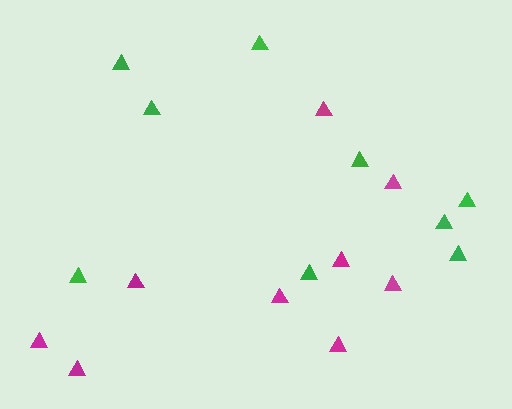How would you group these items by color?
There are 2 groups: one group of magenta triangles (9) and one group of green triangles (9).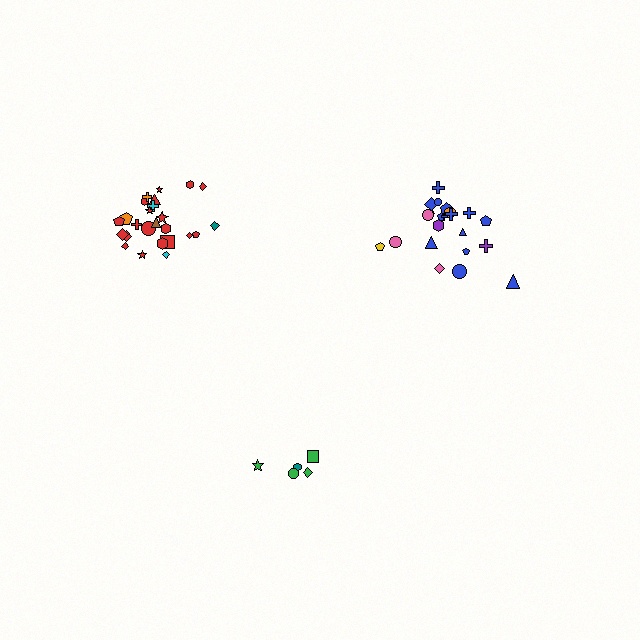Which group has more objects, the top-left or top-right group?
The top-left group.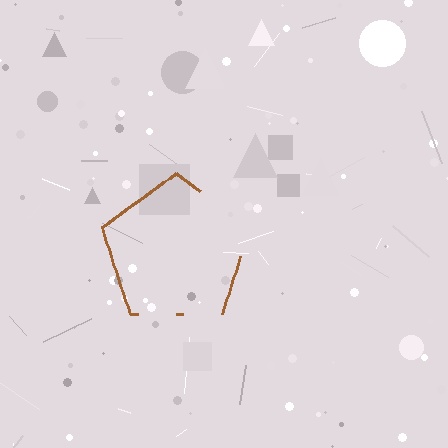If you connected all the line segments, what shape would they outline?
They would outline a pentagon.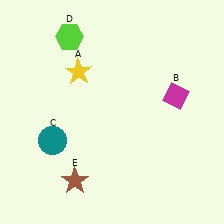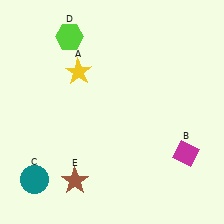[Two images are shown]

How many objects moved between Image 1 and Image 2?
2 objects moved between the two images.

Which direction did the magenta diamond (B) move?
The magenta diamond (B) moved down.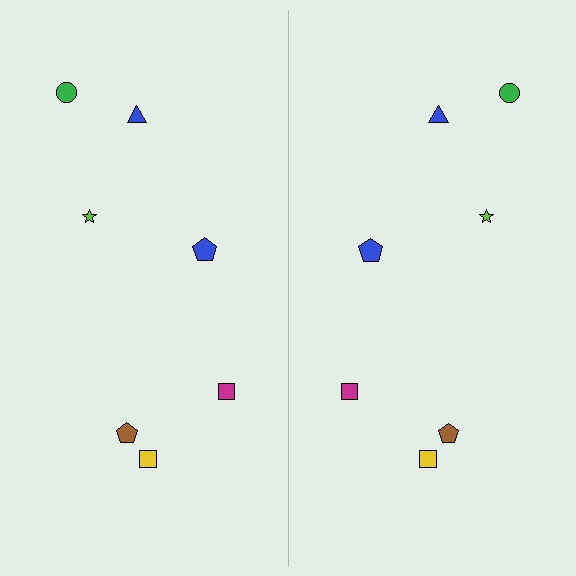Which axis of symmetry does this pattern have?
The pattern has a vertical axis of symmetry running through the center of the image.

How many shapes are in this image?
There are 14 shapes in this image.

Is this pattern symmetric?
Yes, this pattern has bilateral (reflection) symmetry.